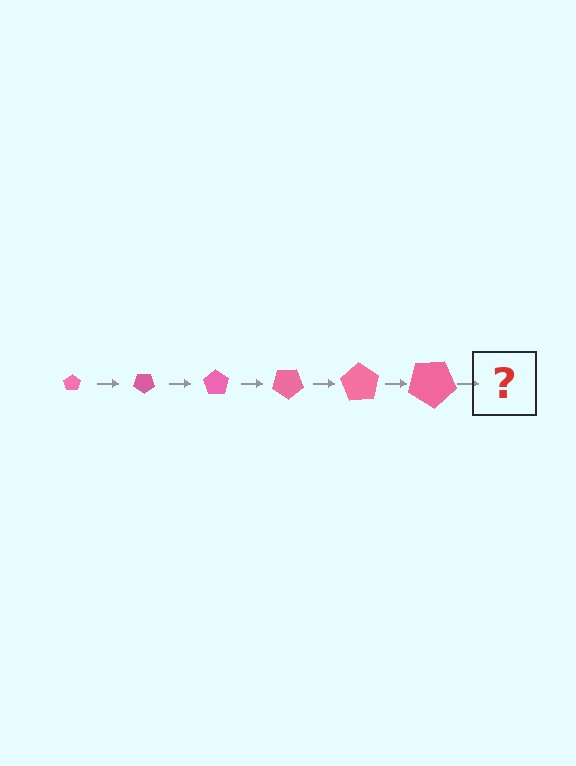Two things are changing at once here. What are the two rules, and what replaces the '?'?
The two rules are that the pentagon grows larger each step and it rotates 35 degrees each step. The '?' should be a pentagon, larger than the previous one and rotated 210 degrees from the start.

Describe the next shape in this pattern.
It should be a pentagon, larger than the previous one and rotated 210 degrees from the start.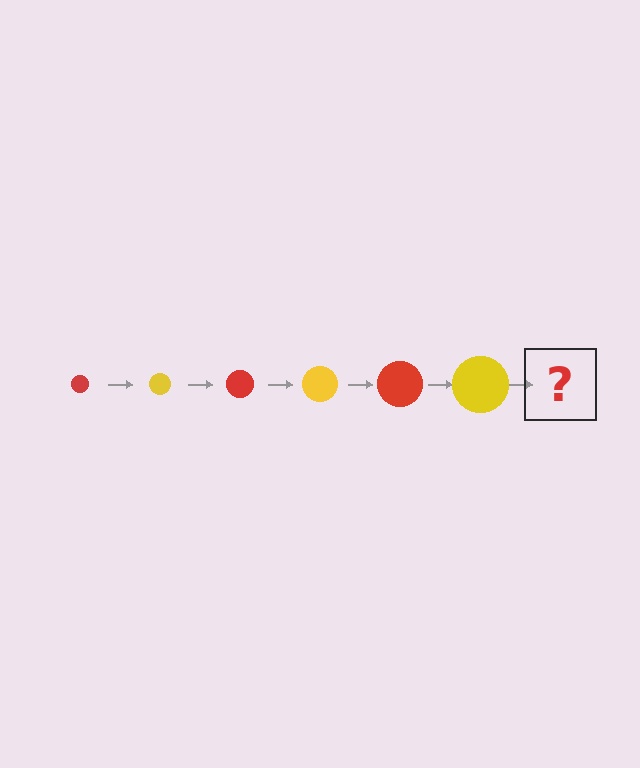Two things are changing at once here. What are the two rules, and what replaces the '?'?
The two rules are that the circle grows larger each step and the color cycles through red and yellow. The '?' should be a red circle, larger than the previous one.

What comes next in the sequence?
The next element should be a red circle, larger than the previous one.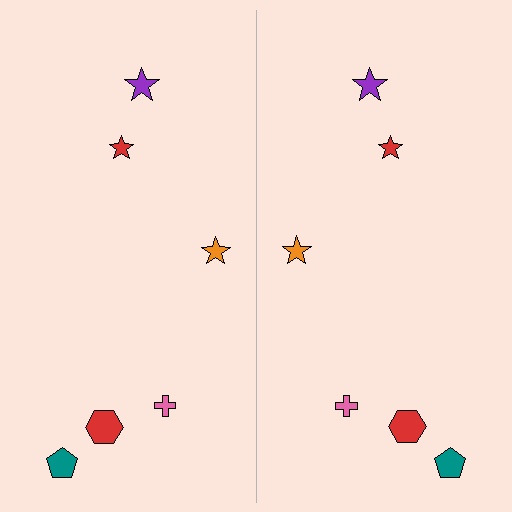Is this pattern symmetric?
Yes, this pattern has bilateral (reflection) symmetry.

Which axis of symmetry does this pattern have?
The pattern has a vertical axis of symmetry running through the center of the image.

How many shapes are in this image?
There are 12 shapes in this image.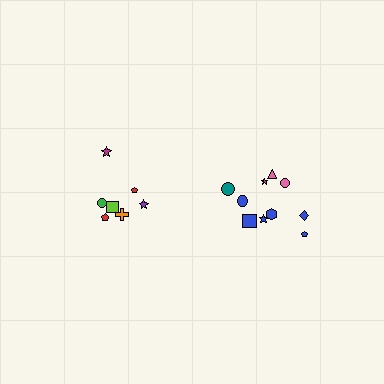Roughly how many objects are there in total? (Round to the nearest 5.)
Roughly 15 objects in total.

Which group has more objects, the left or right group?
The right group.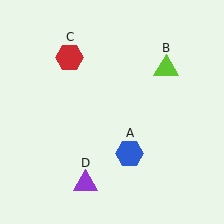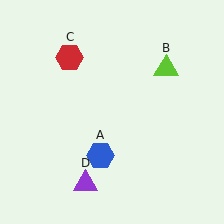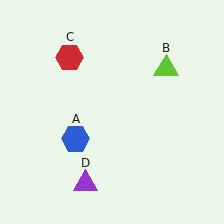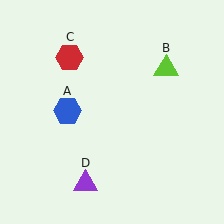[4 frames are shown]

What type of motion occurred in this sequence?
The blue hexagon (object A) rotated clockwise around the center of the scene.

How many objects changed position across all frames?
1 object changed position: blue hexagon (object A).